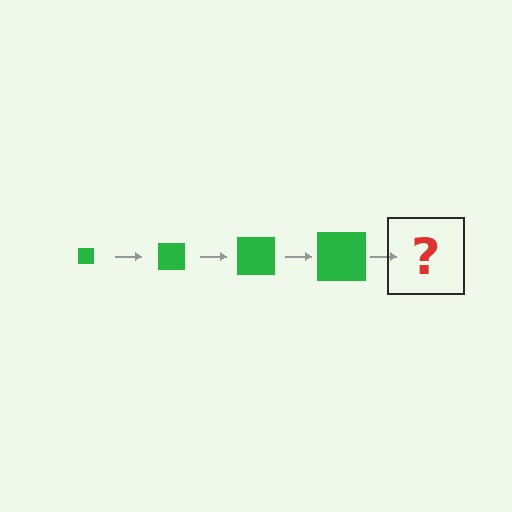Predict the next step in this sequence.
The next step is a green square, larger than the previous one.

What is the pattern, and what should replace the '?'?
The pattern is that the square gets progressively larger each step. The '?' should be a green square, larger than the previous one.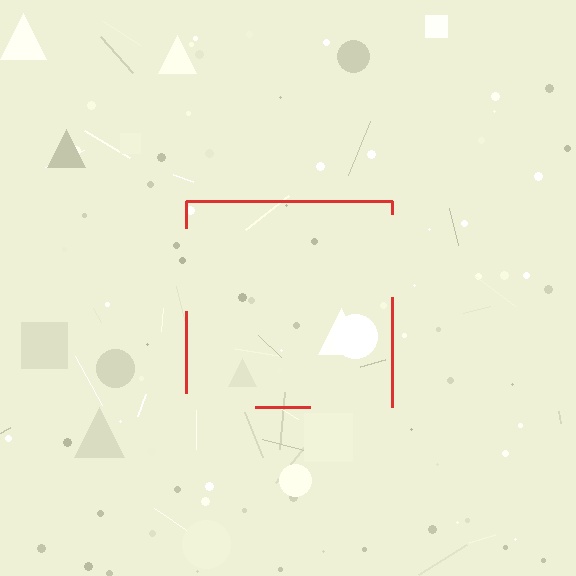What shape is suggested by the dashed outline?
The dashed outline suggests a square.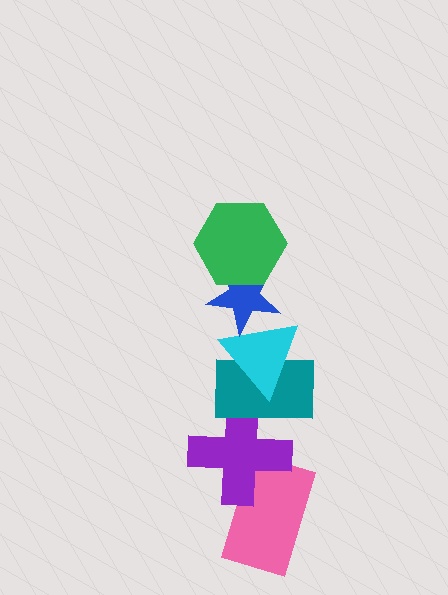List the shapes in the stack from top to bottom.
From top to bottom: the green hexagon, the blue star, the cyan triangle, the teal rectangle, the purple cross, the pink rectangle.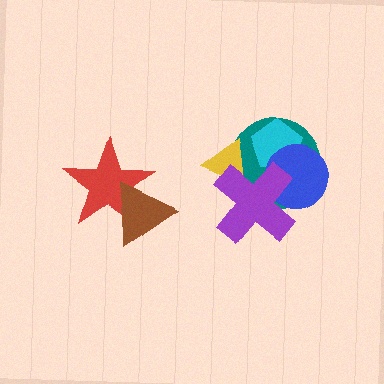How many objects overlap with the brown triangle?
1 object overlaps with the brown triangle.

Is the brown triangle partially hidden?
No, no other shape covers it.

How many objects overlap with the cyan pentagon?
3 objects overlap with the cyan pentagon.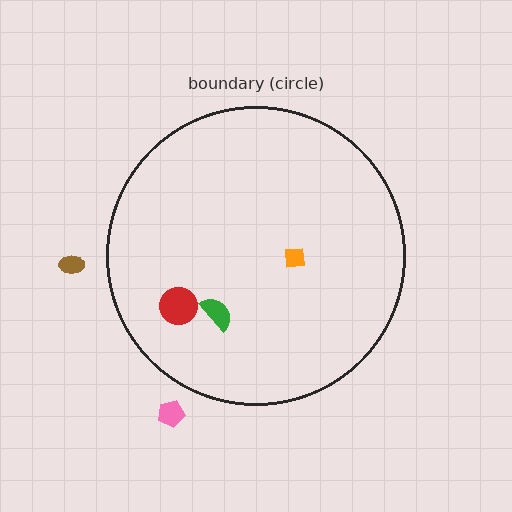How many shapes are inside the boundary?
3 inside, 2 outside.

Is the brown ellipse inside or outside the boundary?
Outside.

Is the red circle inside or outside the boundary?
Inside.